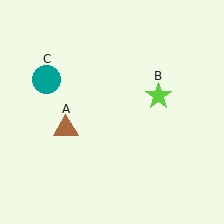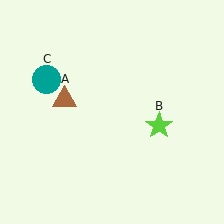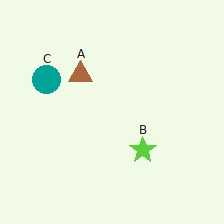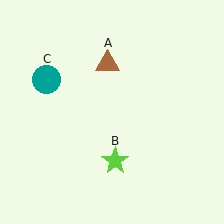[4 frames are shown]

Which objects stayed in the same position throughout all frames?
Teal circle (object C) remained stationary.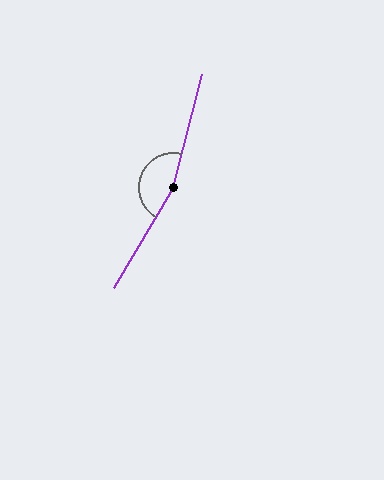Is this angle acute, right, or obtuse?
It is obtuse.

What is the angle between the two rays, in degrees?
Approximately 164 degrees.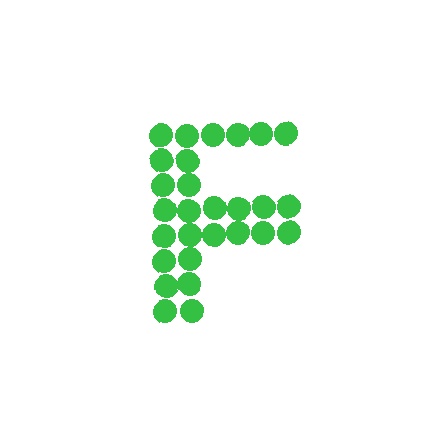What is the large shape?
The large shape is the letter F.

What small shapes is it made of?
It is made of small circles.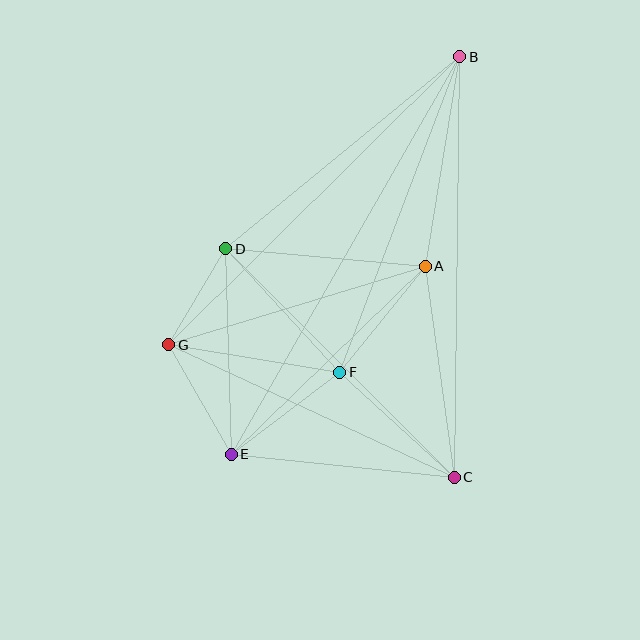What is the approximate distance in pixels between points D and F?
The distance between D and F is approximately 168 pixels.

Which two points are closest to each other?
Points D and G are closest to each other.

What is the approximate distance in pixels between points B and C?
The distance between B and C is approximately 421 pixels.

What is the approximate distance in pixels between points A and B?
The distance between A and B is approximately 212 pixels.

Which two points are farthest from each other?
Points B and E are farthest from each other.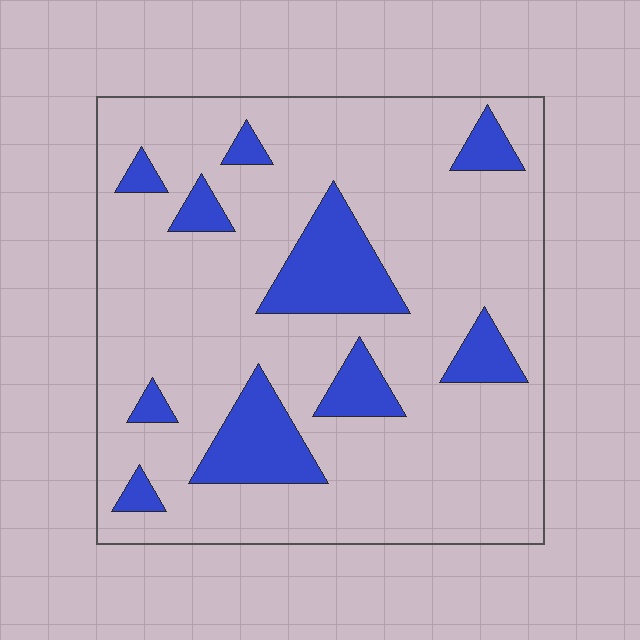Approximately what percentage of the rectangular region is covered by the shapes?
Approximately 20%.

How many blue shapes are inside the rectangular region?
10.